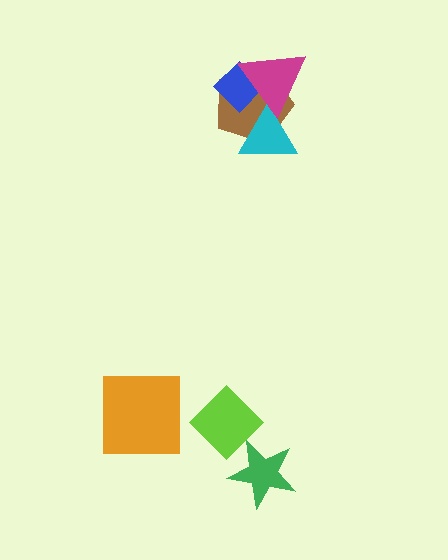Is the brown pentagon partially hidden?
Yes, it is partially covered by another shape.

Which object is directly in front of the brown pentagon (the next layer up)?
The cyan triangle is directly in front of the brown pentagon.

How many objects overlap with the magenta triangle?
3 objects overlap with the magenta triangle.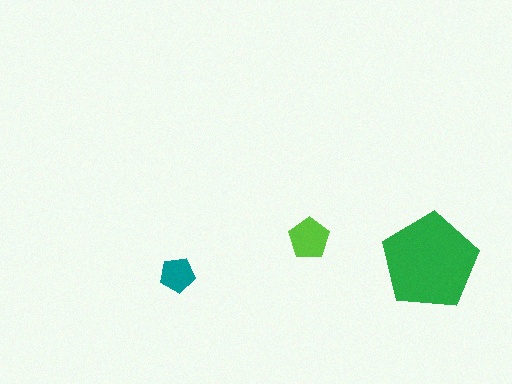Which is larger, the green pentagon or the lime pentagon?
The green one.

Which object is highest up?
The lime pentagon is topmost.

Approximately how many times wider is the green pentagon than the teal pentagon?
About 2.5 times wider.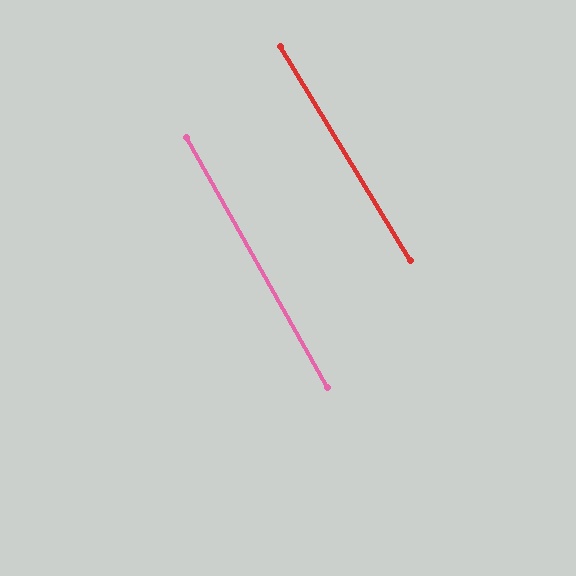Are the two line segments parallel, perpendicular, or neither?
Parallel — their directions differ by only 1.9°.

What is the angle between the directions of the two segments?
Approximately 2 degrees.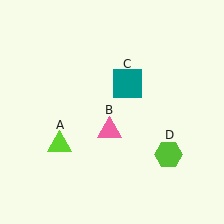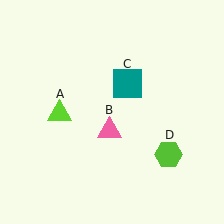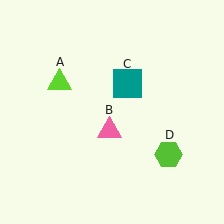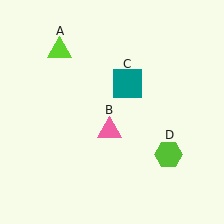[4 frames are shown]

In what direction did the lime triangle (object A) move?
The lime triangle (object A) moved up.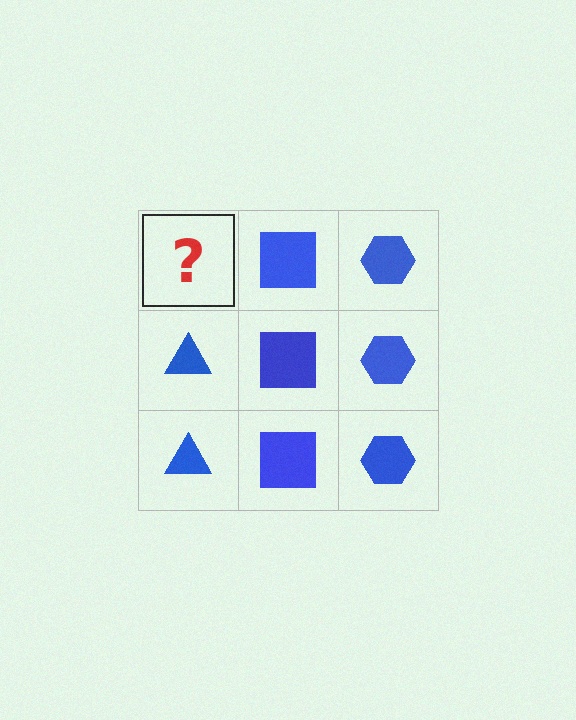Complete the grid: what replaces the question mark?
The question mark should be replaced with a blue triangle.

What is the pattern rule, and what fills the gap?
The rule is that each column has a consistent shape. The gap should be filled with a blue triangle.